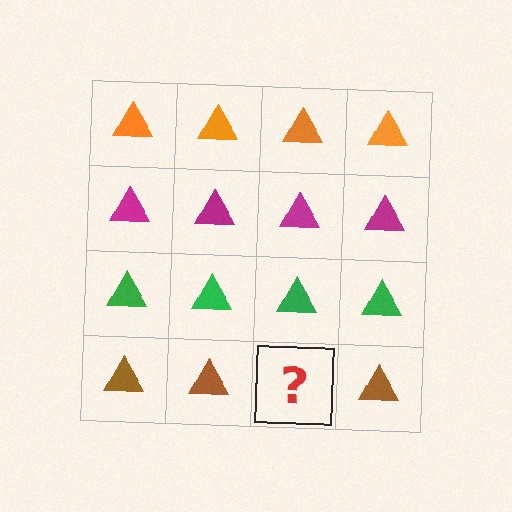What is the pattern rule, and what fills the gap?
The rule is that each row has a consistent color. The gap should be filled with a brown triangle.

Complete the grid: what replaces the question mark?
The question mark should be replaced with a brown triangle.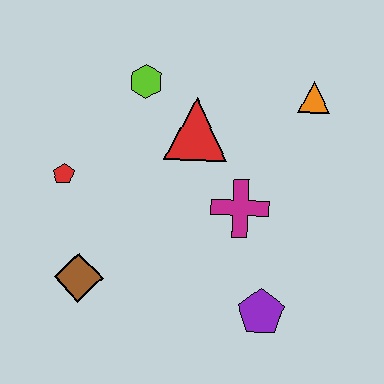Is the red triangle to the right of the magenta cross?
No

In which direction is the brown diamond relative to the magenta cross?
The brown diamond is to the left of the magenta cross.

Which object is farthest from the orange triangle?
The brown diamond is farthest from the orange triangle.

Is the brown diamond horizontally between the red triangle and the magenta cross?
No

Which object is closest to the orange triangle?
The red triangle is closest to the orange triangle.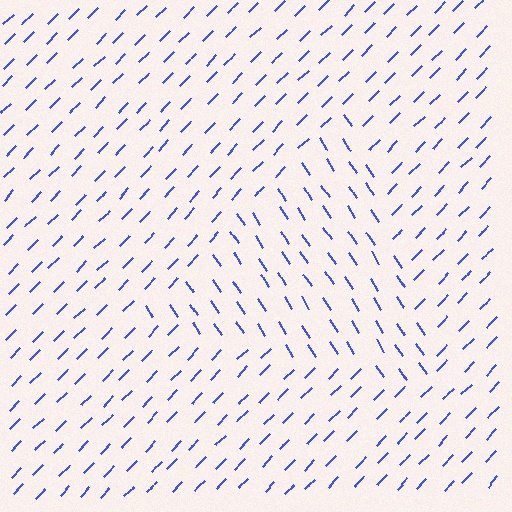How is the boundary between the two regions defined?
The boundary is defined purely by a change in line orientation (approximately 78 degrees difference). All lines are the same color and thickness.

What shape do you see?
I see a triangle.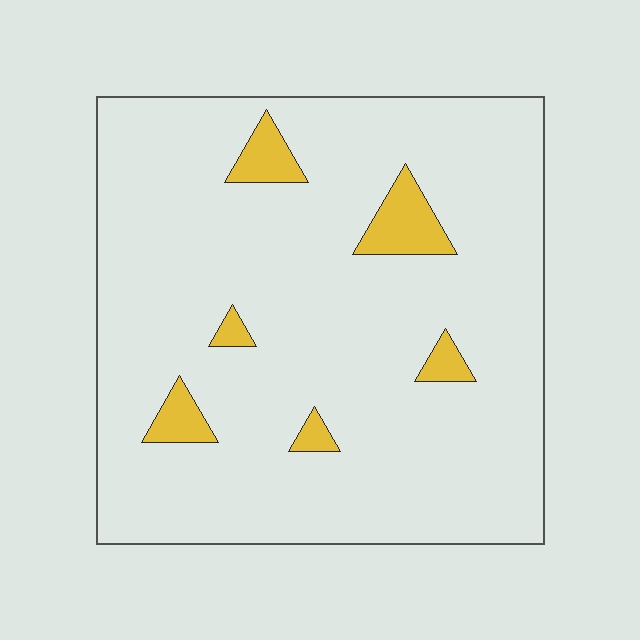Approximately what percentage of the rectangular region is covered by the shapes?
Approximately 5%.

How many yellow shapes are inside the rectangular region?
6.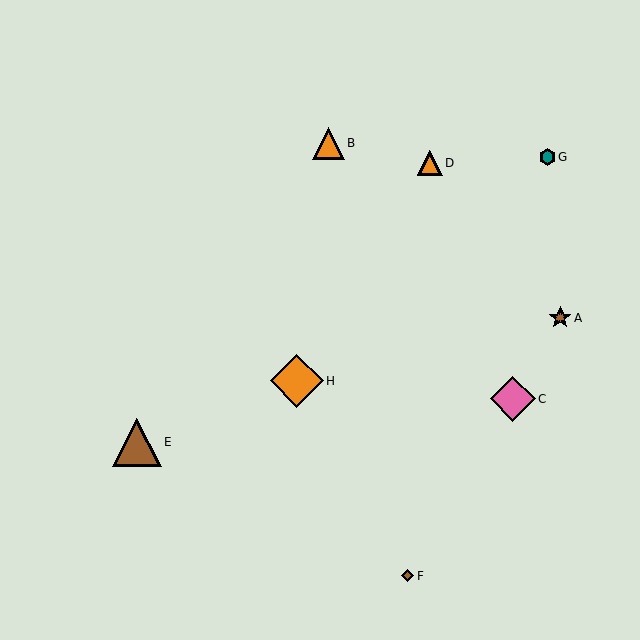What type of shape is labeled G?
Shape G is a teal hexagon.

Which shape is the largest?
The orange diamond (labeled H) is the largest.